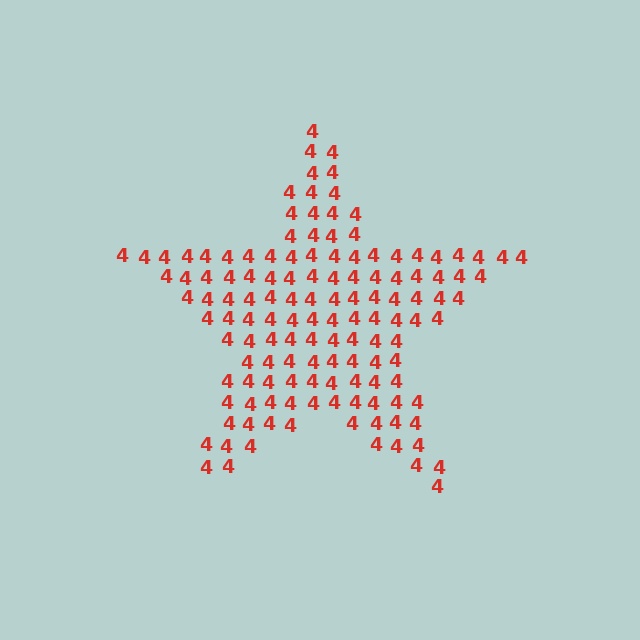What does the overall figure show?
The overall figure shows a star.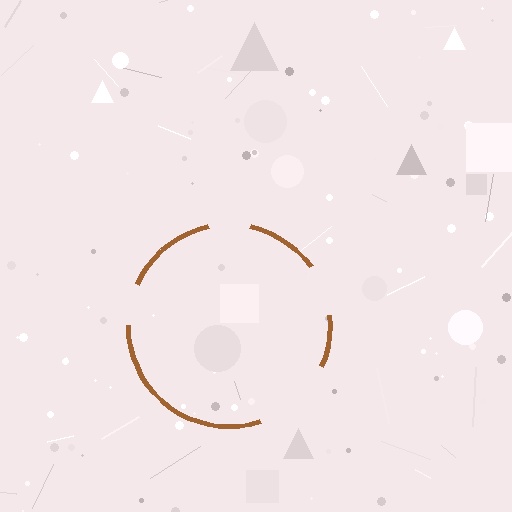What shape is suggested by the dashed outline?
The dashed outline suggests a circle.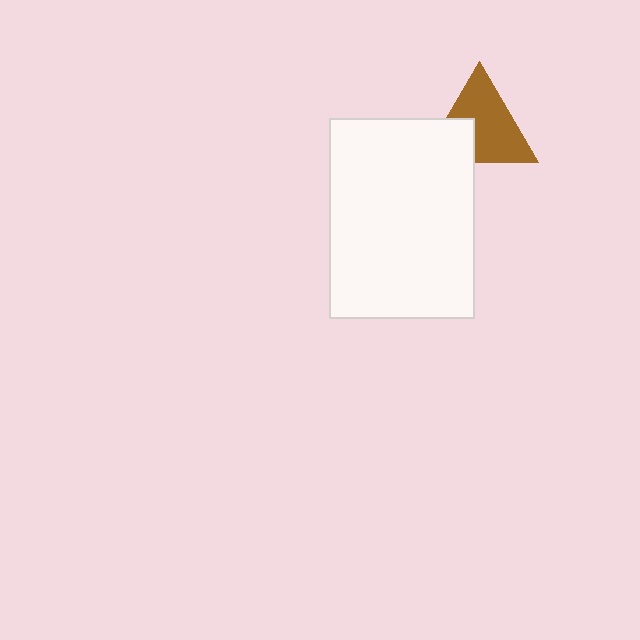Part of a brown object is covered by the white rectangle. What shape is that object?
It is a triangle.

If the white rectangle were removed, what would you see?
You would see the complete brown triangle.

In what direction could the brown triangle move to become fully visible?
The brown triangle could move toward the upper-right. That would shift it out from behind the white rectangle entirely.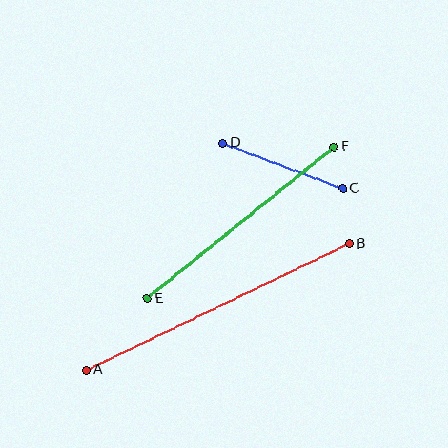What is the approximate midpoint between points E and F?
The midpoint is at approximately (241, 223) pixels.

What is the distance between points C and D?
The distance is approximately 128 pixels.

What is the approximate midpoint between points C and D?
The midpoint is at approximately (283, 166) pixels.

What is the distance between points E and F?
The distance is approximately 241 pixels.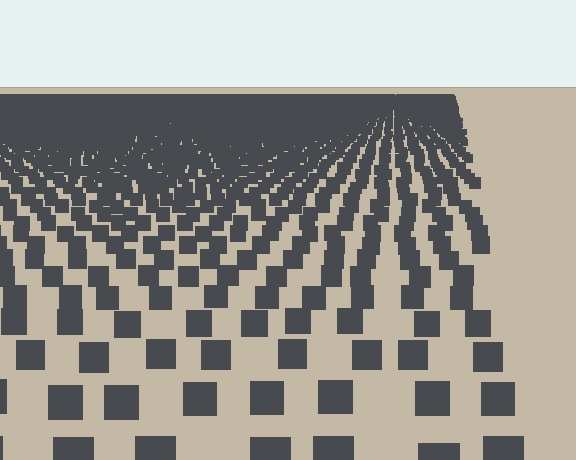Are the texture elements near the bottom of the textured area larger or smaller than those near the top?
Larger. Near the bottom, elements are closer to the viewer and appear at a bigger on-screen size.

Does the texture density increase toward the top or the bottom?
Density increases toward the top.